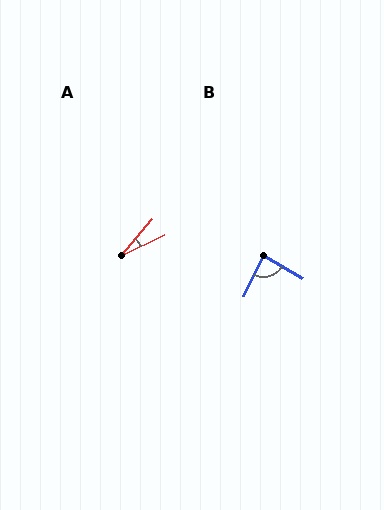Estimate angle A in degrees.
Approximately 23 degrees.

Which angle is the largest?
B, at approximately 85 degrees.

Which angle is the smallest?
A, at approximately 23 degrees.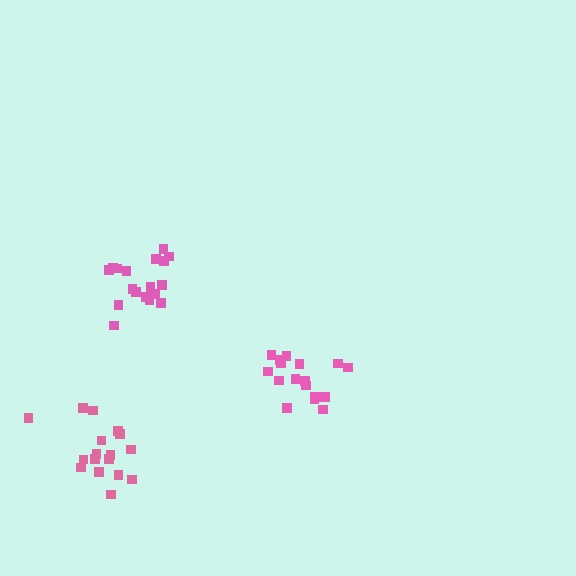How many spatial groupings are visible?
There are 3 spatial groupings.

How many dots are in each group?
Group 1: 18 dots, Group 2: 17 dots, Group 3: 18 dots (53 total).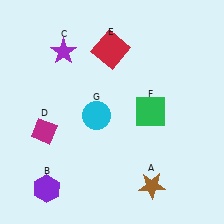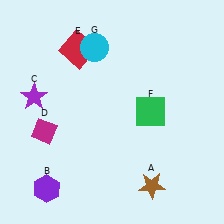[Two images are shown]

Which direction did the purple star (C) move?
The purple star (C) moved down.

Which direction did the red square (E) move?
The red square (E) moved left.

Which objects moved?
The objects that moved are: the purple star (C), the red square (E), the cyan circle (G).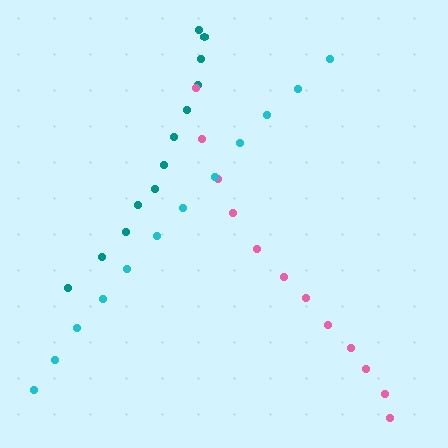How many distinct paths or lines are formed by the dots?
There are 3 distinct paths.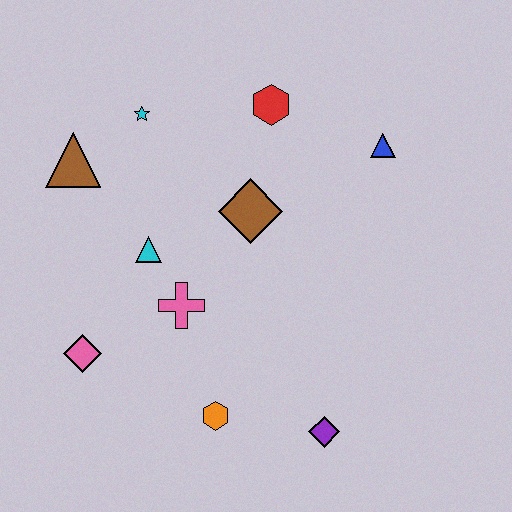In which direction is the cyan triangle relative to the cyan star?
The cyan triangle is below the cyan star.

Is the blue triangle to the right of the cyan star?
Yes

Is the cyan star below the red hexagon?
Yes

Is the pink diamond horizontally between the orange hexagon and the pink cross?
No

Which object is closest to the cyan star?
The brown triangle is closest to the cyan star.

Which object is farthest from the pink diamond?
The blue triangle is farthest from the pink diamond.